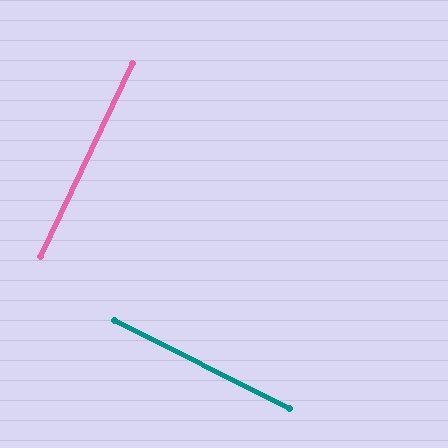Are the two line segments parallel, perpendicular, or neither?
Perpendicular — they meet at approximately 89°.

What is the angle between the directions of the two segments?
Approximately 89 degrees.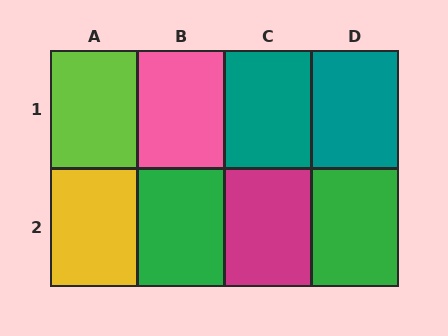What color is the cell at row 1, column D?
Teal.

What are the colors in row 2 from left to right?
Yellow, green, magenta, green.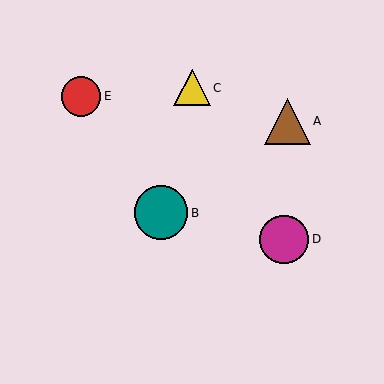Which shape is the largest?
The teal circle (labeled B) is the largest.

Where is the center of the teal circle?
The center of the teal circle is at (161, 213).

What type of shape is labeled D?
Shape D is a magenta circle.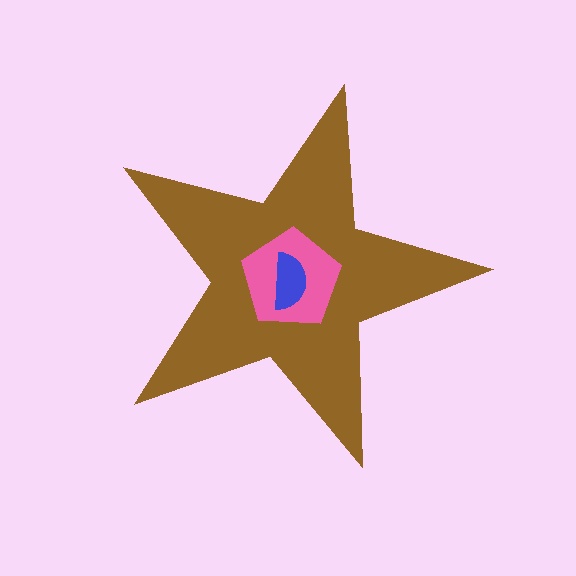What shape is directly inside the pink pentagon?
The blue semicircle.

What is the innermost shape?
The blue semicircle.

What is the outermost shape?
The brown star.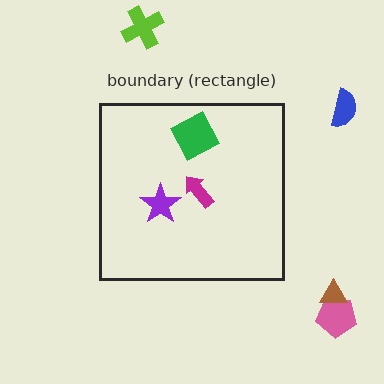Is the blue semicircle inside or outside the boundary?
Outside.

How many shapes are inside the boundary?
3 inside, 4 outside.